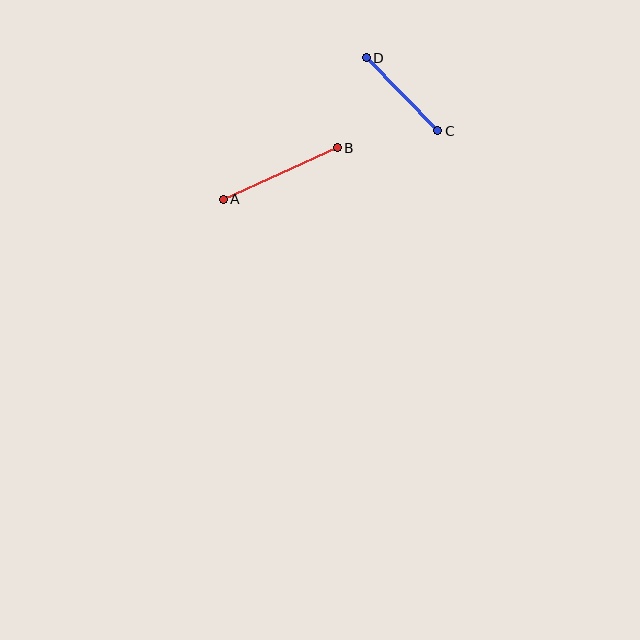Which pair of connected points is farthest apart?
Points A and B are farthest apart.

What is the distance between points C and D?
The distance is approximately 102 pixels.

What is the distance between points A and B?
The distance is approximately 125 pixels.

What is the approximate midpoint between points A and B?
The midpoint is at approximately (280, 173) pixels.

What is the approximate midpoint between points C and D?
The midpoint is at approximately (402, 94) pixels.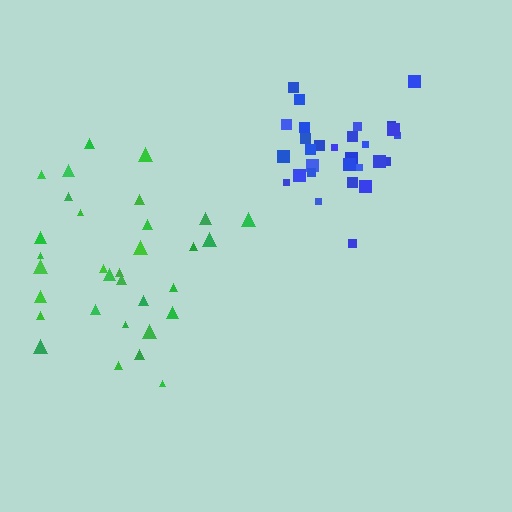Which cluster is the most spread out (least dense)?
Green.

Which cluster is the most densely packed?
Blue.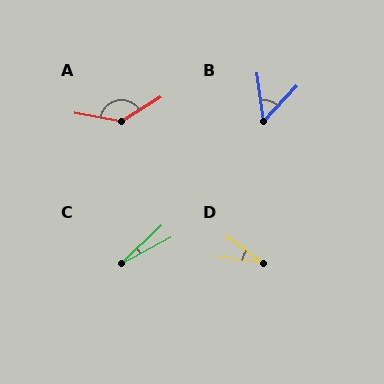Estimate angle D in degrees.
Approximately 28 degrees.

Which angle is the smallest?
C, at approximately 15 degrees.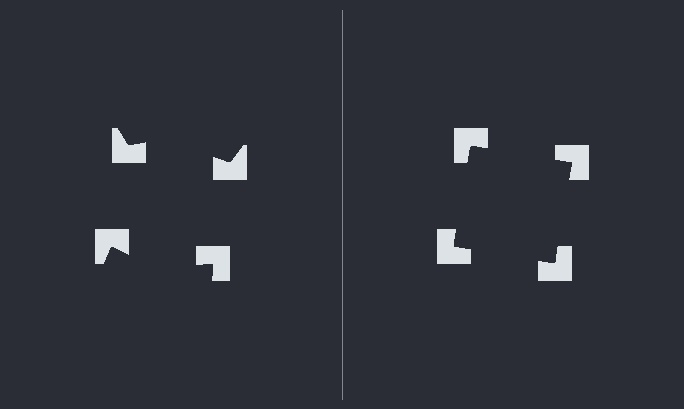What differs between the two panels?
The notched squares are positioned identically on both sides; only the wedge orientations differ. On the right they align to a square; on the left they are misaligned.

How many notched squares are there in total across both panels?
8 — 4 on each side.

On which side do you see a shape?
An illusory square appears on the right side. On the left side the wedge cuts are rotated, so no coherent shape forms.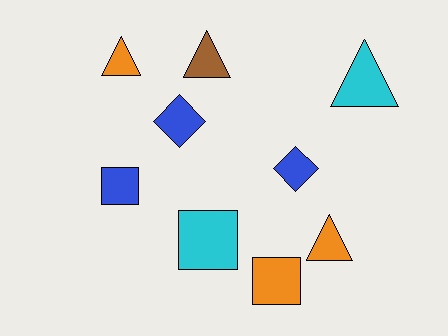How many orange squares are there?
There is 1 orange square.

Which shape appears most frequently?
Triangle, with 4 objects.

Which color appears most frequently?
Orange, with 3 objects.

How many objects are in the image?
There are 9 objects.